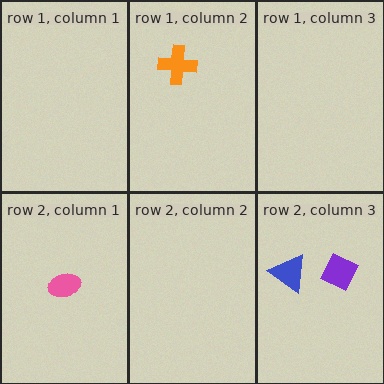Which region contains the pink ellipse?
The row 2, column 1 region.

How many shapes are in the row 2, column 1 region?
1.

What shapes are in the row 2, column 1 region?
The pink ellipse.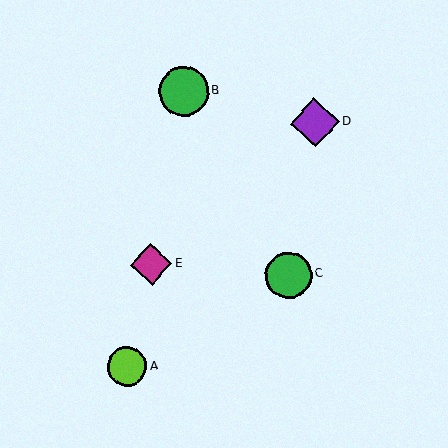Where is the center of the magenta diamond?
The center of the magenta diamond is at (151, 265).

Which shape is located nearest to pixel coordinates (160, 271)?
The magenta diamond (labeled E) at (151, 265) is nearest to that location.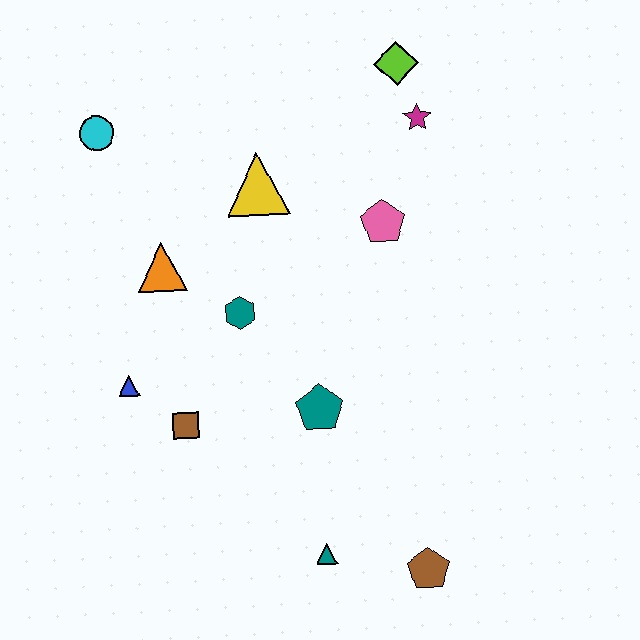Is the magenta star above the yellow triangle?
Yes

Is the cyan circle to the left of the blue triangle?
Yes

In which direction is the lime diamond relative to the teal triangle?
The lime diamond is above the teal triangle.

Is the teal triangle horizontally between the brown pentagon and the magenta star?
No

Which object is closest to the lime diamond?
The magenta star is closest to the lime diamond.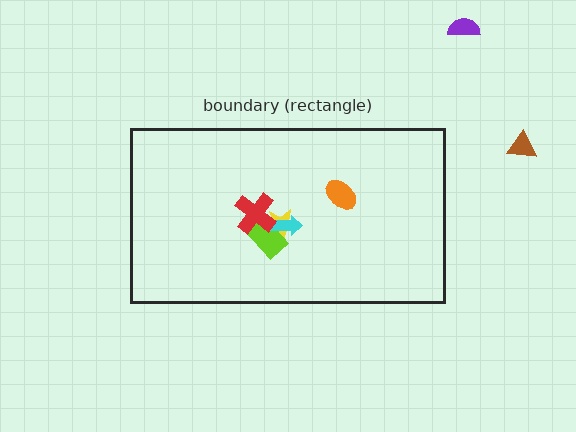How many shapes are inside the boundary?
5 inside, 2 outside.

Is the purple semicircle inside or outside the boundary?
Outside.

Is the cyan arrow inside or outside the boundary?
Inside.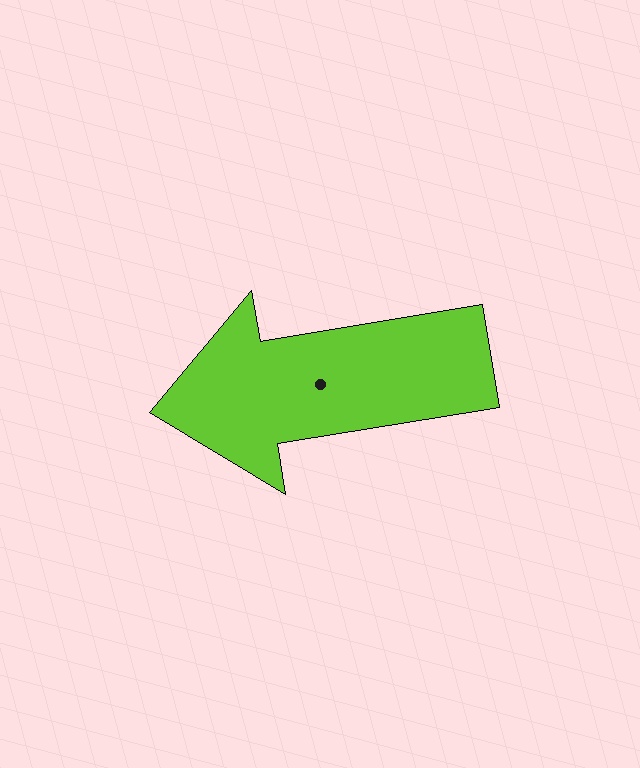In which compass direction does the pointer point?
West.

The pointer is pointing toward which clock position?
Roughly 9 o'clock.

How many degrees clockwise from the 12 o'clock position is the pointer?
Approximately 261 degrees.